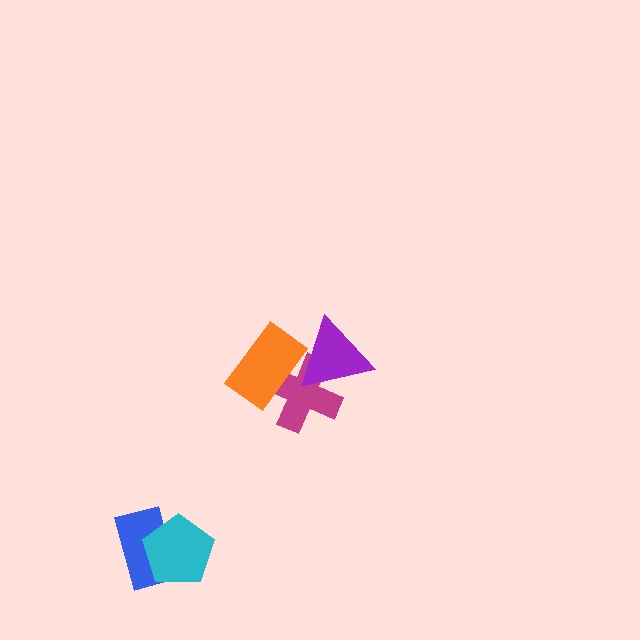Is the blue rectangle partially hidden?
Yes, it is partially covered by another shape.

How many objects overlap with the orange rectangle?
2 objects overlap with the orange rectangle.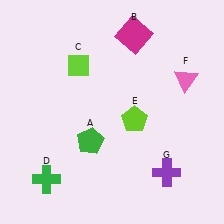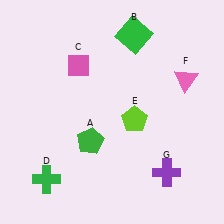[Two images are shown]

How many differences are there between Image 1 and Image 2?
There are 2 differences between the two images.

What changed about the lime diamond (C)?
In Image 1, C is lime. In Image 2, it changed to pink.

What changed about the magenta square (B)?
In Image 1, B is magenta. In Image 2, it changed to green.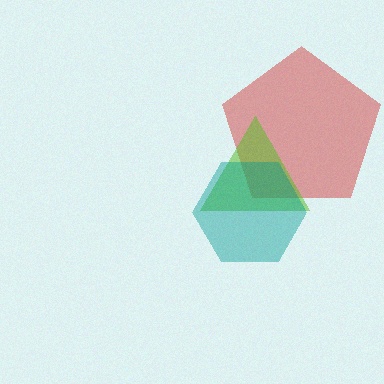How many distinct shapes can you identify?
There are 3 distinct shapes: a red pentagon, a lime triangle, a teal hexagon.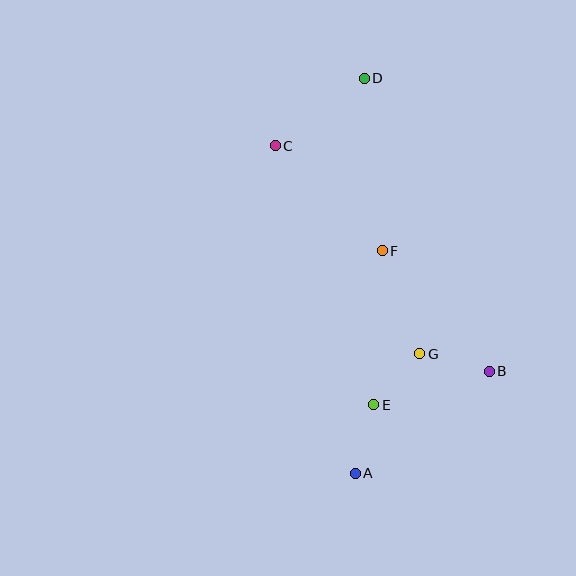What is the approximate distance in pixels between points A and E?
The distance between A and E is approximately 71 pixels.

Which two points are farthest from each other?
Points A and D are farthest from each other.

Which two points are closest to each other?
Points E and G are closest to each other.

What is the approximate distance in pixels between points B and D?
The distance between B and D is approximately 319 pixels.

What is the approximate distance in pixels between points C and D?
The distance between C and D is approximately 112 pixels.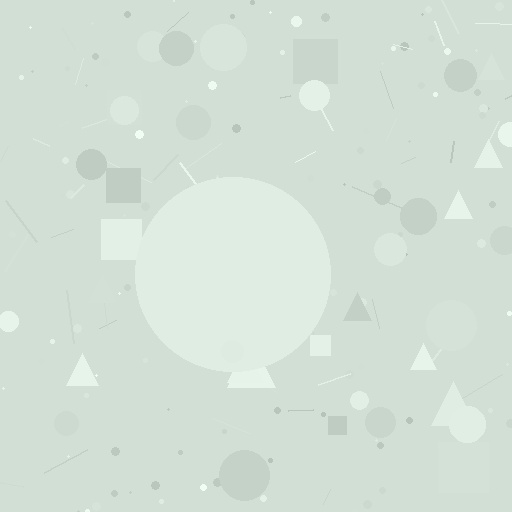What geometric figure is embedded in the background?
A circle is embedded in the background.